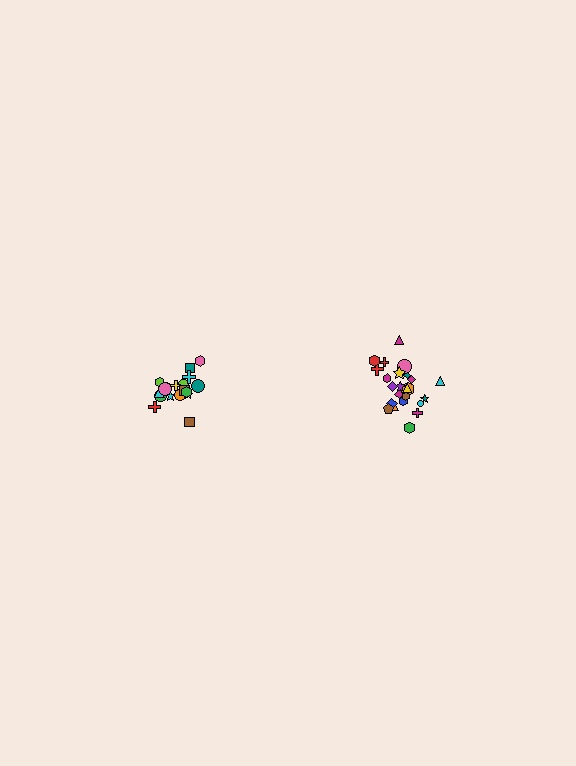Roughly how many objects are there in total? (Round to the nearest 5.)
Roughly 45 objects in total.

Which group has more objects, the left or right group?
The right group.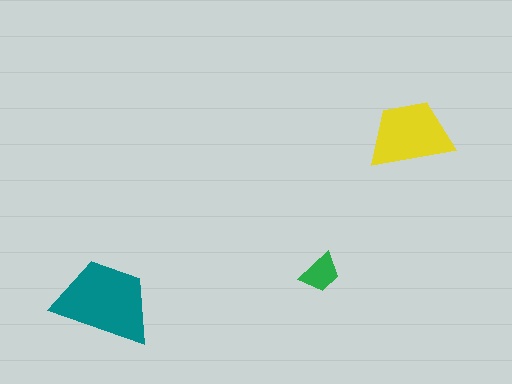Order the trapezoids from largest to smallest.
the teal one, the yellow one, the green one.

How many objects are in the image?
There are 3 objects in the image.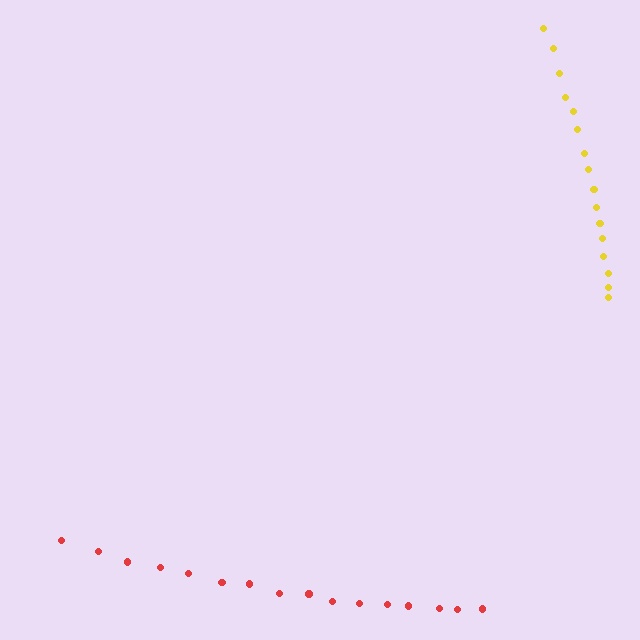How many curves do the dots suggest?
There are 2 distinct paths.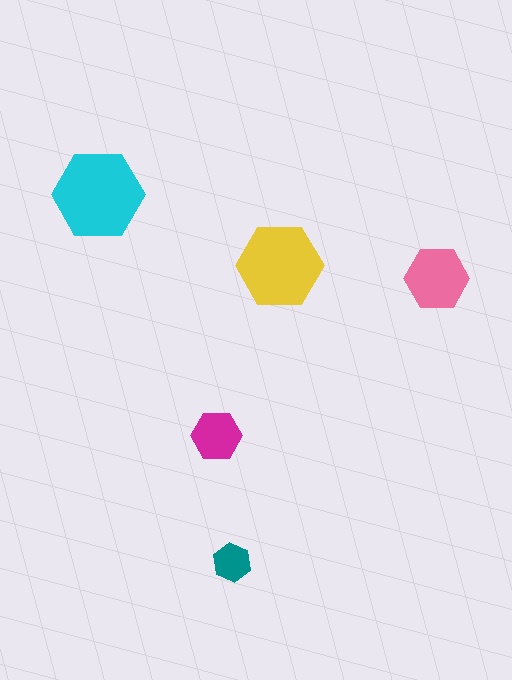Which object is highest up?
The cyan hexagon is topmost.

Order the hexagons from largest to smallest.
the cyan one, the yellow one, the pink one, the magenta one, the teal one.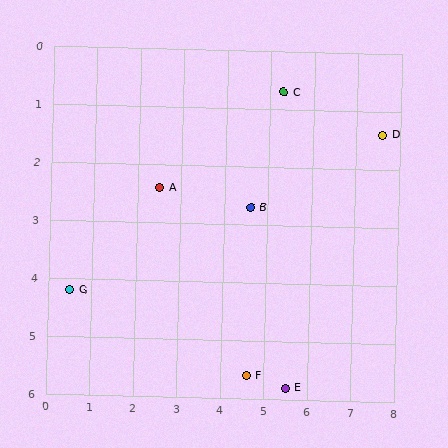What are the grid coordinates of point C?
Point C is at approximately (5.3, 0.7).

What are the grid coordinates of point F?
Point F is at approximately (4.6, 5.6).